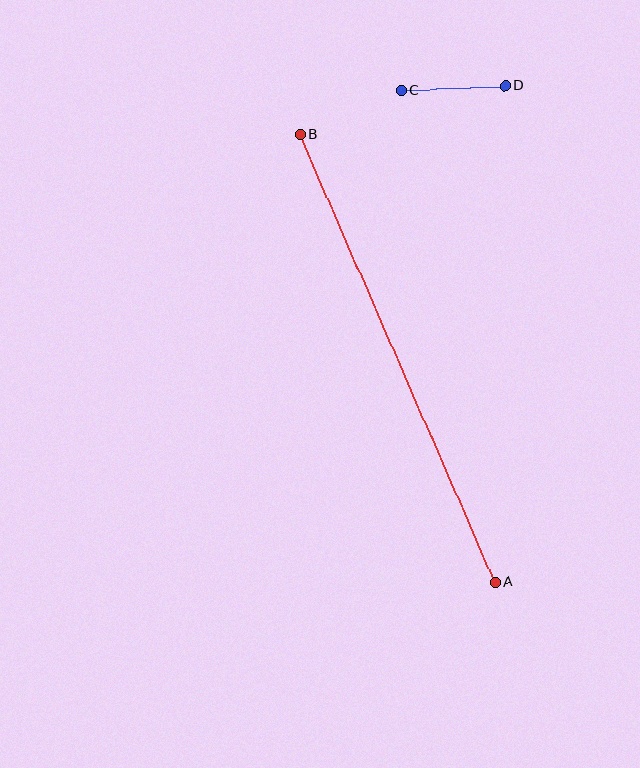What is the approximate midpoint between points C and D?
The midpoint is at approximately (453, 88) pixels.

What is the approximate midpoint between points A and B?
The midpoint is at approximately (397, 358) pixels.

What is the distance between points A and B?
The distance is approximately 488 pixels.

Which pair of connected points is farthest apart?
Points A and B are farthest apart.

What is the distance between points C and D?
The distance is approximately 104 pixels.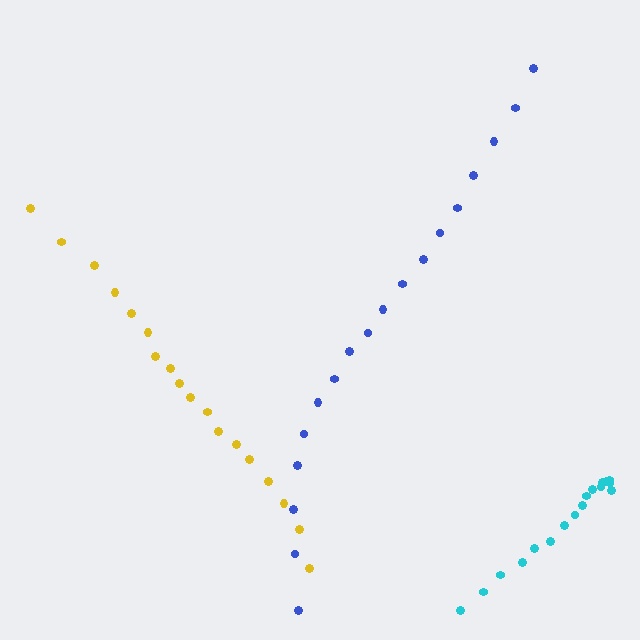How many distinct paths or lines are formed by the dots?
There are 3 distinct paths.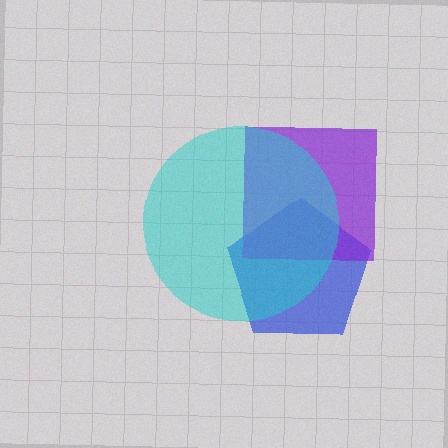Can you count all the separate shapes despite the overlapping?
Yes, there are 3 separate shapes.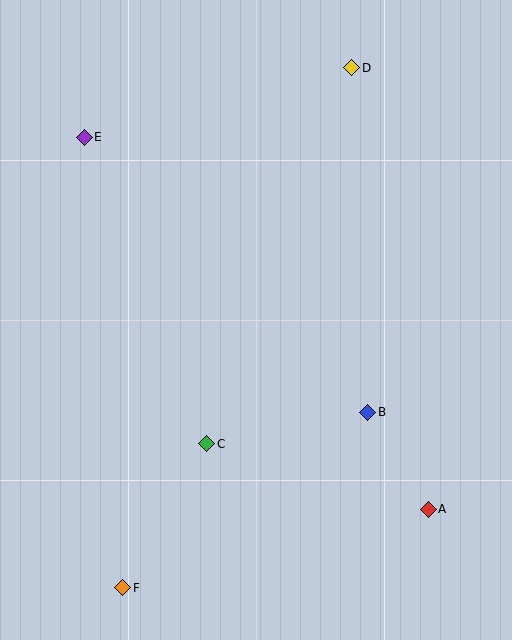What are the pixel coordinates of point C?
Point C is at (207, 444).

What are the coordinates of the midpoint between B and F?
The midpoint between B and F is at (245, 500).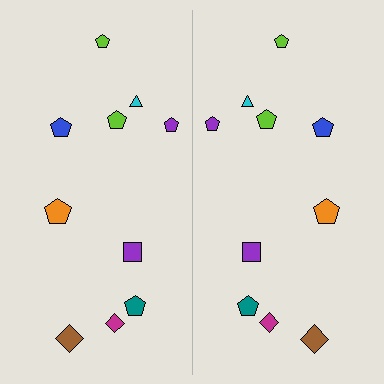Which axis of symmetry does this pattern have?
The pattern has a vertical axis of symmetry running through the center of the image.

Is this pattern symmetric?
Yes, this pattern has bilateral (reflection) symmetry.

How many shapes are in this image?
There are 20 shapes in this image.